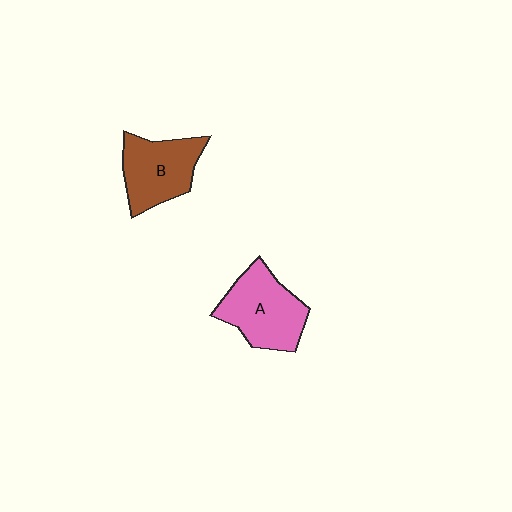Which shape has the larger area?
Shape A (pink).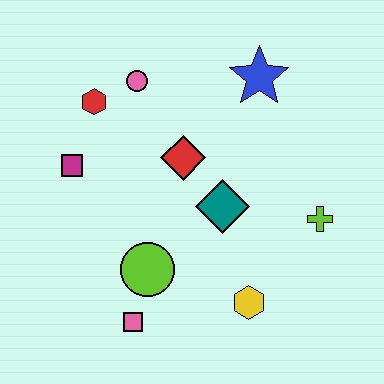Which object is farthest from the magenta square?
The lime cross is farthest from the magenta square.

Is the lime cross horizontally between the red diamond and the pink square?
No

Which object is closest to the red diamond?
The teal diamond is closest to the red diamond.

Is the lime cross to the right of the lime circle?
Yes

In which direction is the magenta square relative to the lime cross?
The magenta square is to the left of the lime cross.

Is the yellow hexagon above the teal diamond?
No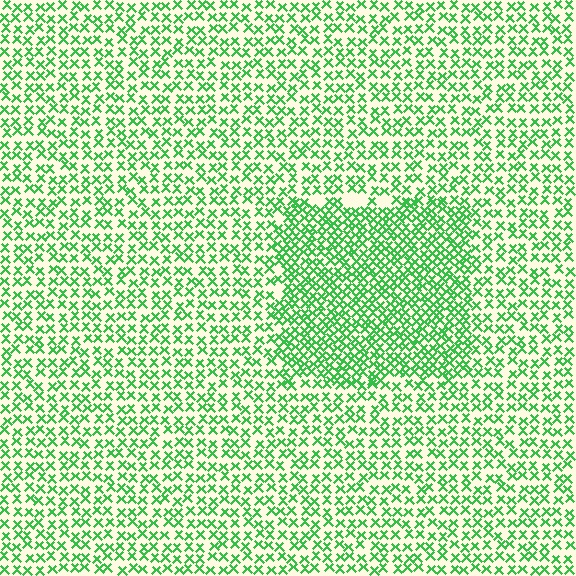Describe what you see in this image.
The image contains small green elements arranged at two different densities. A rectangle-shaped region is visible where the elements are more densely packed than the surrounding area.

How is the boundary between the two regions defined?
The boundary is defined by a change in element density (approximately 1.8x ratio). All elements are the same color, size, and shape.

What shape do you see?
I see a rectangle.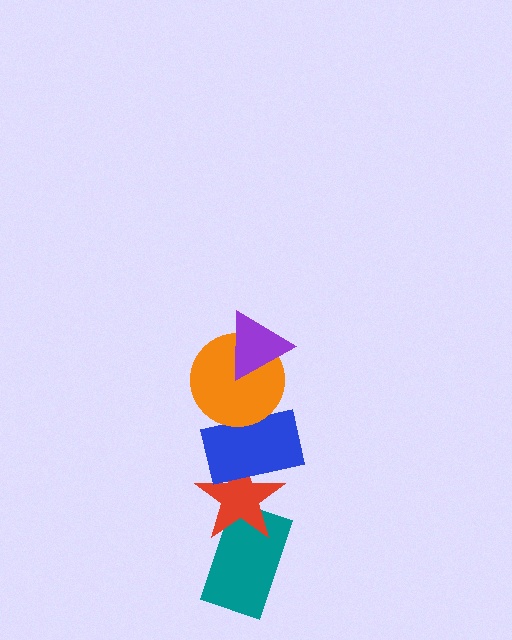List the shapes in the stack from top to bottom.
From top to bottom: the purple triangle, the orange circle, the blue rectangle, the red star, the teal rectangle.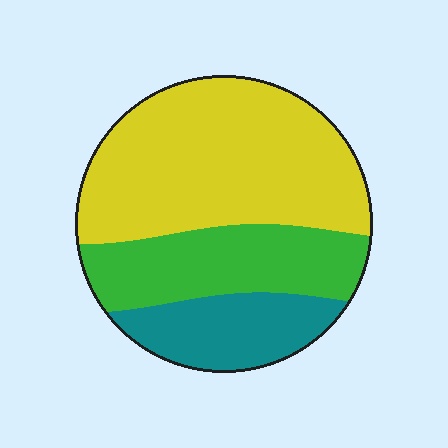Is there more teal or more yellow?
Yellow.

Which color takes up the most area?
Yellow, at roughly 55%.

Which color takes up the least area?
Teal, at roughly 20%.